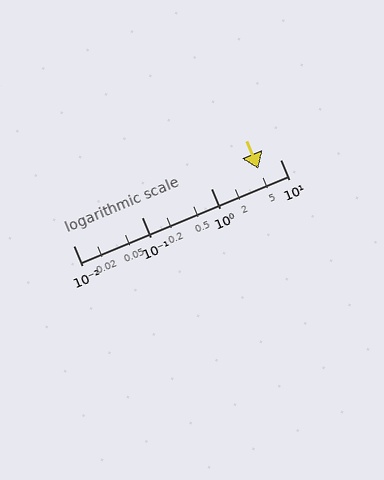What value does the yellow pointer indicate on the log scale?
The pointer indicates approximately 4.9.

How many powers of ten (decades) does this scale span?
The scale spans 3 decades, from 0.01 to 10.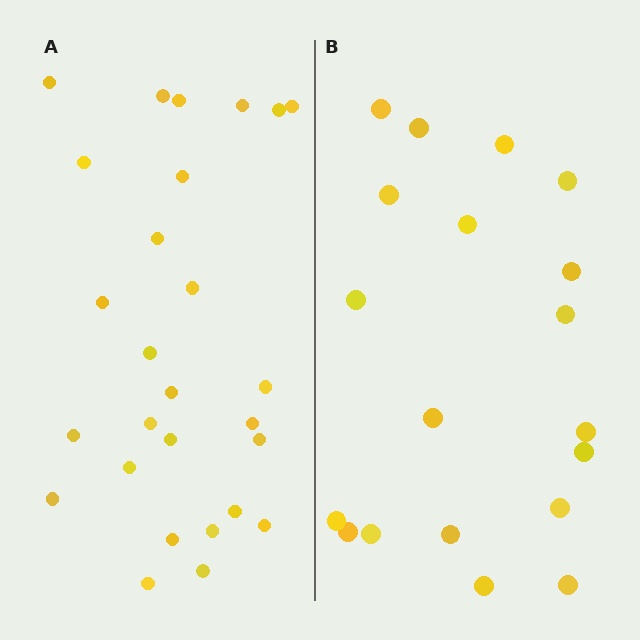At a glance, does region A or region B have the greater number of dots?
Region A (the left region) has more dots.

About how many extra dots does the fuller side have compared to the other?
Region A has roughly 8 or so more dots than region B.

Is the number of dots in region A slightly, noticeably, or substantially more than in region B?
Region A has noticeably more, but not dramatically so. The ratio is roughly 1.4 to 1.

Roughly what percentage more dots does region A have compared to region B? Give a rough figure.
About 40% more.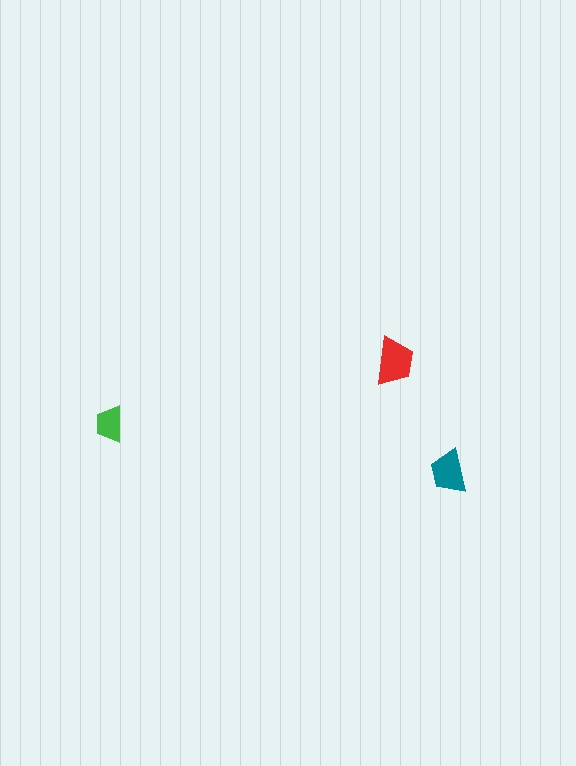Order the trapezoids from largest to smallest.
the red one, the teal one, the green one.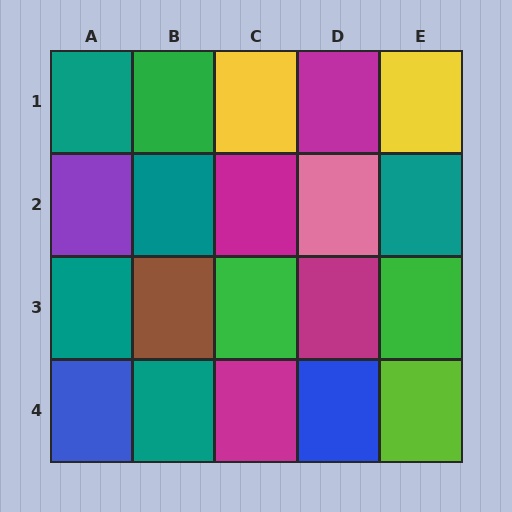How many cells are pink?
1 cell is pink.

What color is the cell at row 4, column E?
Lime.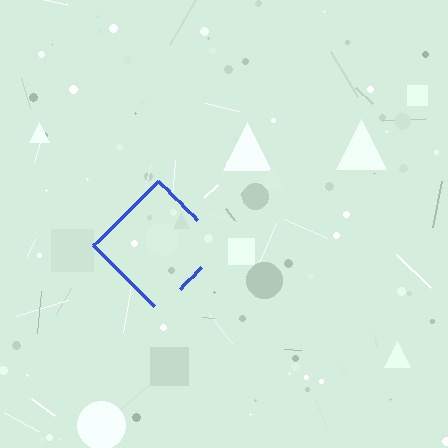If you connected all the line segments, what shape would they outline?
They would outline a diamond.